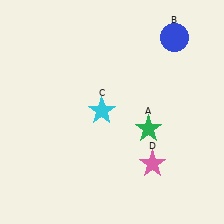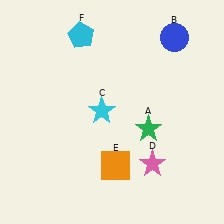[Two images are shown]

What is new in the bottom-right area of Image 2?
An orange square (E) was added in the bottom-right area of Image 2.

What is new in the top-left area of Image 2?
A cyan pentagon (F) was added in the top-left area of Image 2.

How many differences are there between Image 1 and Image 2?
There are 2 differences between the two images.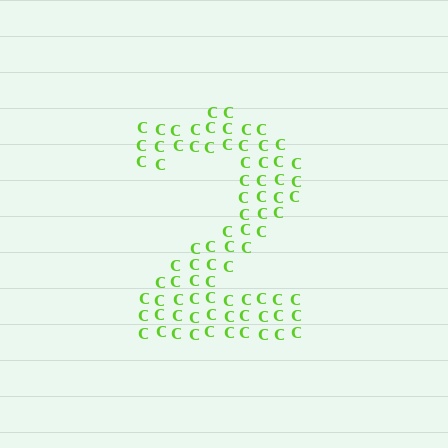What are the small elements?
The small elements are letter C's.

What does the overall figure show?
The overall figure shows the digit 2.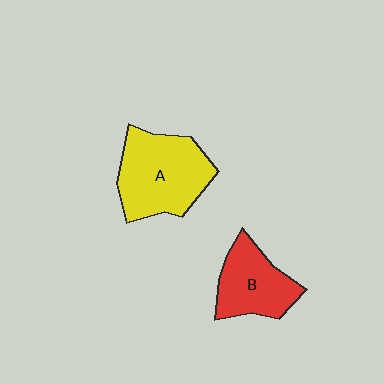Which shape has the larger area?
Shape A (yellow).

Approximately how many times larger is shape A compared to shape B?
Approximately 1.4 times.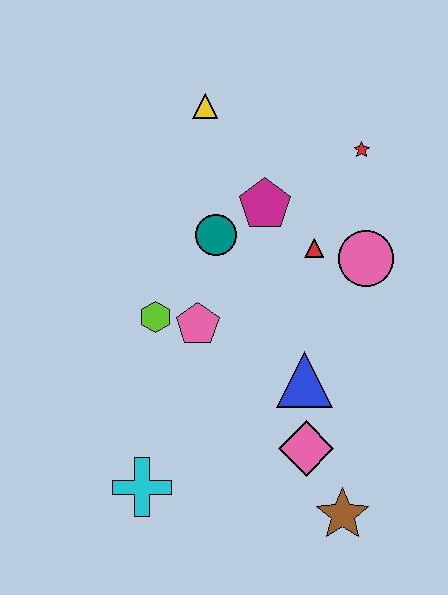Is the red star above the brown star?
Yes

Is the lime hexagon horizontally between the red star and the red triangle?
No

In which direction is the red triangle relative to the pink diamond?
The red triangle is above the pink diamond.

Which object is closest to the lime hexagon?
The pink pentagon is closest to the lime hexagon.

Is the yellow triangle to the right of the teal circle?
No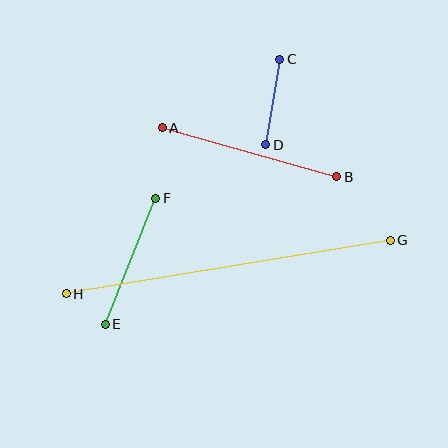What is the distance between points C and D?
The distance is approximately 87 pixels.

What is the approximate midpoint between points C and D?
The midpoint is at approximately (273, 102) pixels.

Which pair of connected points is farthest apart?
Points G and H are farthest apart.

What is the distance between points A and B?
The distance is approximately 181 pixels.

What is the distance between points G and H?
The distance is approximately 328 pixels.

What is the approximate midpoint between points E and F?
The midpoint is at approximately (130, 261) pixels.